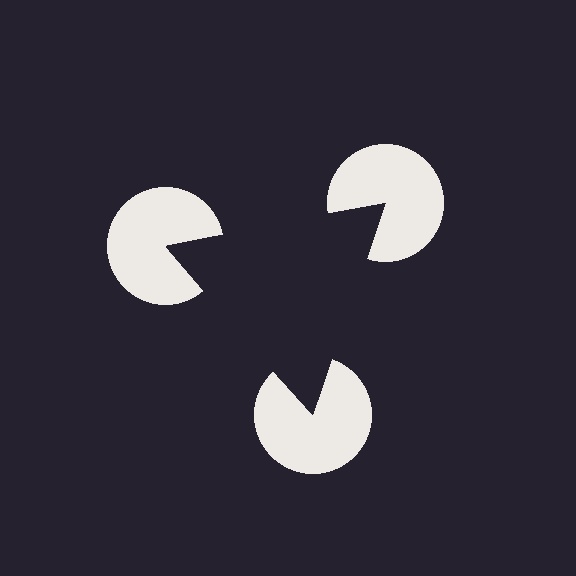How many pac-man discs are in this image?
There are 3 — one at each vertex of the illusory triangle.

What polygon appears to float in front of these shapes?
An illusory triangle — its edges are inferred from the aligned wedge cuts in the pac-man discs, not physically drawn.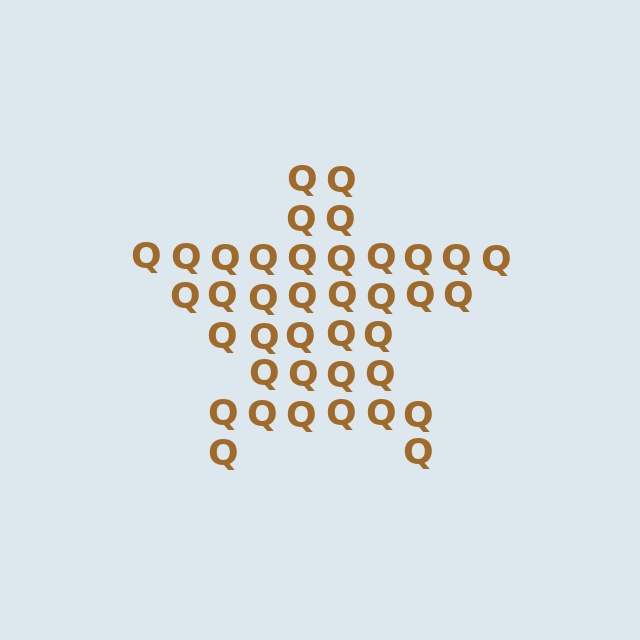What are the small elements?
The small elements are letter Q's.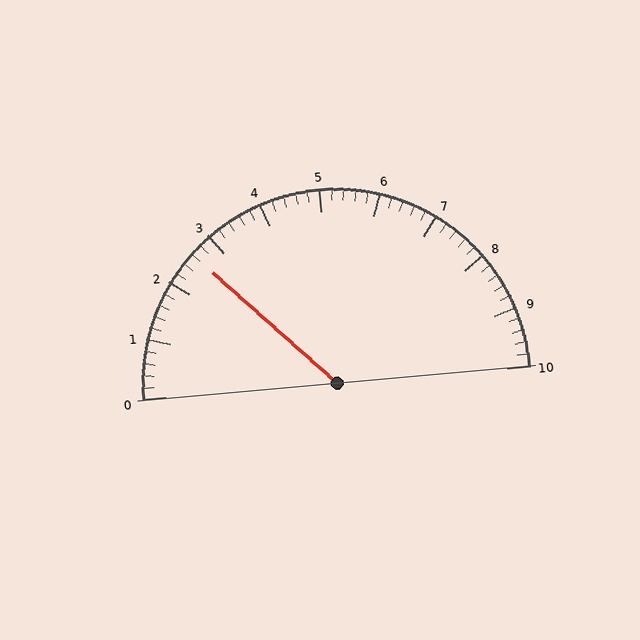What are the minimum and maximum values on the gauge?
The gauge ranges from 0 to 10.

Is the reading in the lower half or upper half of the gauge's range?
The reading is in the lower half of the range (0 to 10).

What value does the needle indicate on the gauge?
The needle indicates approximately 2.6.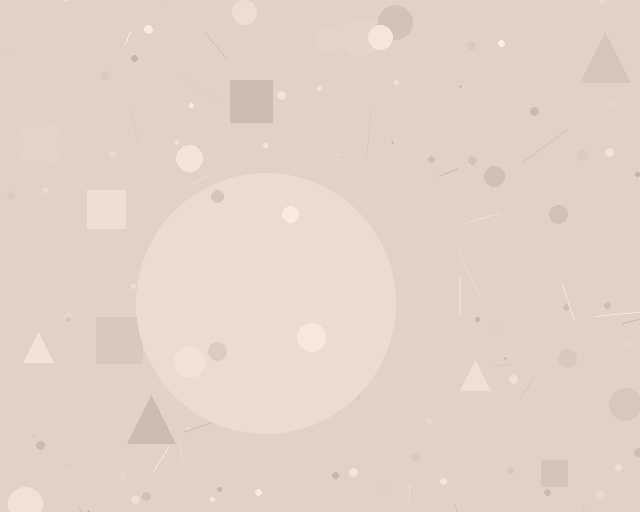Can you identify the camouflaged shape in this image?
The camouflaged shape is a circle.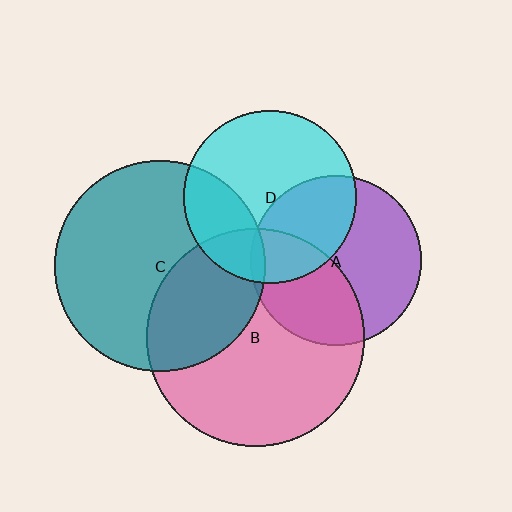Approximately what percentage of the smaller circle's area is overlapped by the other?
Approximately 5%.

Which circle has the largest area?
Circle B (pink).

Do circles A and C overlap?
Yes.